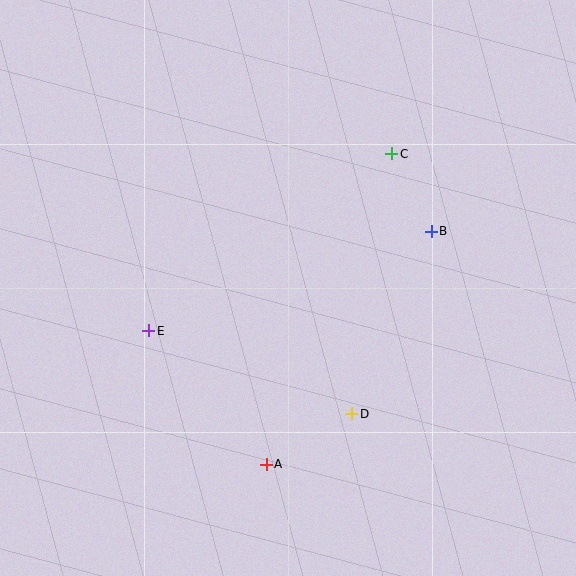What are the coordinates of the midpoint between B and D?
The midpoint between B and D is at (391, 322).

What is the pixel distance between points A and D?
The distance between A and D is 99 pixels.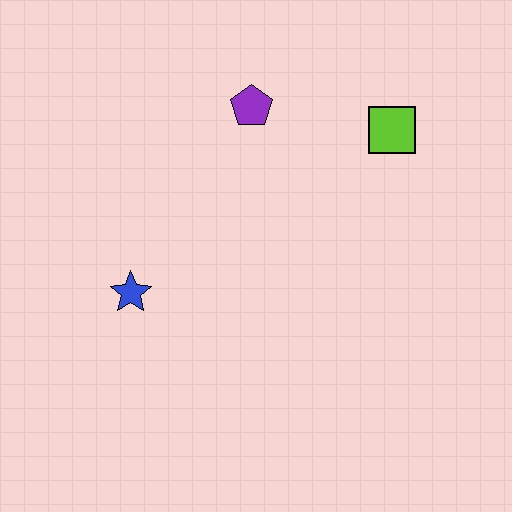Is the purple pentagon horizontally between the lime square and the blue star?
Yes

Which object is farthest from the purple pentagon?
The blue star is farthest from the purple pentagon.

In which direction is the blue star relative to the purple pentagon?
The blue star is below the purple pentagon.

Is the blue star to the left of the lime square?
Yes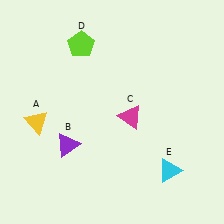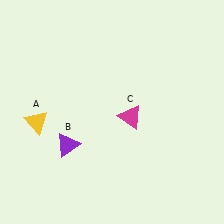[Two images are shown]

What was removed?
The lime pentagon (D), the cyan triangle (E) were removed in Image 2.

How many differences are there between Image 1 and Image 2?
There are 2 differences between the two images.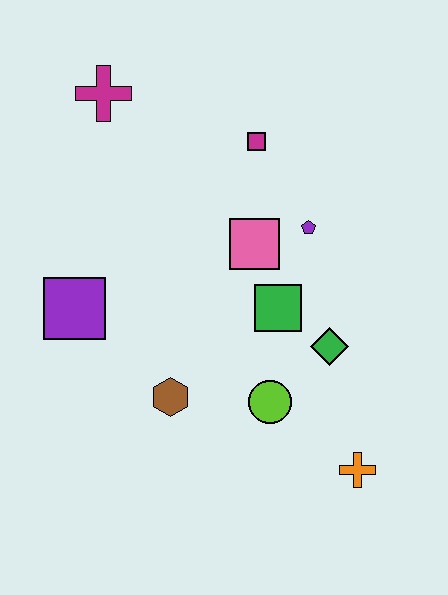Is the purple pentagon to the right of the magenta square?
Yes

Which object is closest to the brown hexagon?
The lime circle is closest to the brown hexagon.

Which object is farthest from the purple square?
The orange cross is farthest from the purple square.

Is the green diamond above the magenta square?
No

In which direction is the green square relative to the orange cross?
The green square is above the orange cross.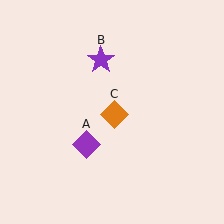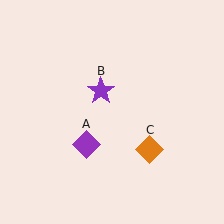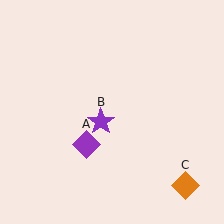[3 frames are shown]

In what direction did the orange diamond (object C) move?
The orange diamond (object C) moved down and to the right.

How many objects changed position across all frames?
2 objects changed position: purple star (object B), orange diamond (object C).